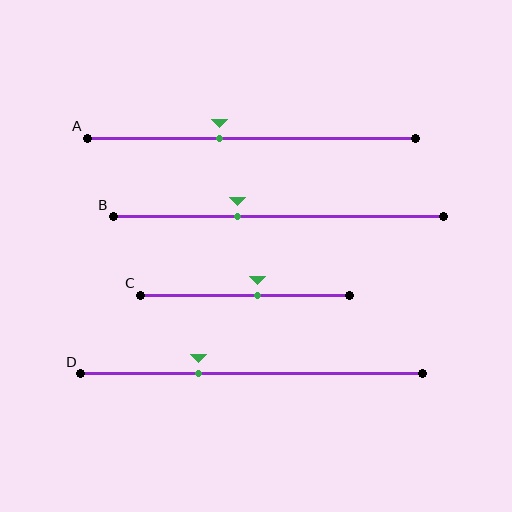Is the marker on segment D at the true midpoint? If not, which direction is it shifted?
No, the marker on segment D is shifted to the left by about 15% of the segment length.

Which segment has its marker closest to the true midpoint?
Segment C has its marker closest to the true midpoint.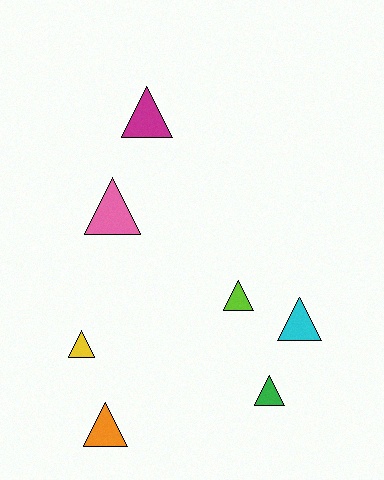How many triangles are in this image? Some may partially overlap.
There are 7 triangles.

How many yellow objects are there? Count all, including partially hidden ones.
There is 1 yellow object.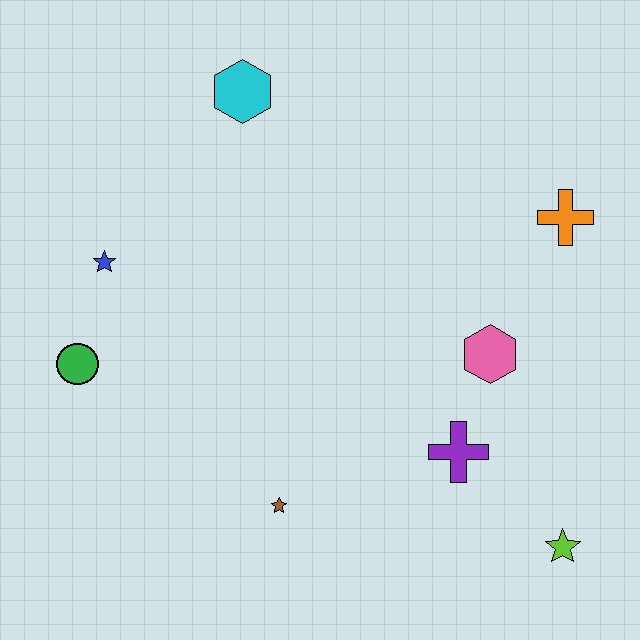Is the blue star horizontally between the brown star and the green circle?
Yes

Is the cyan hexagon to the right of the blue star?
Yes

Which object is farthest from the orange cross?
The green circle is farthest from the orange cross.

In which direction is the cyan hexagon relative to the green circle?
The cyan hexagon is above the green circle.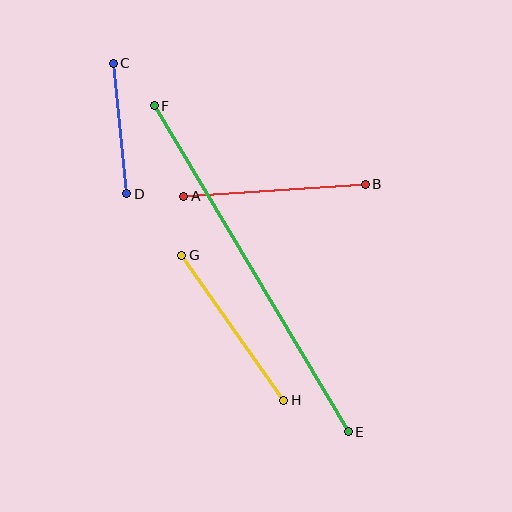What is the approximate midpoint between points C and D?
The midpoint is at approximately (120, 128) pixels.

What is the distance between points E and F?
The distance is approximately 379 pixels.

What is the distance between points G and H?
The distance is approximately 177 pixels.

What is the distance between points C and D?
The distance is approximately 131 pixels.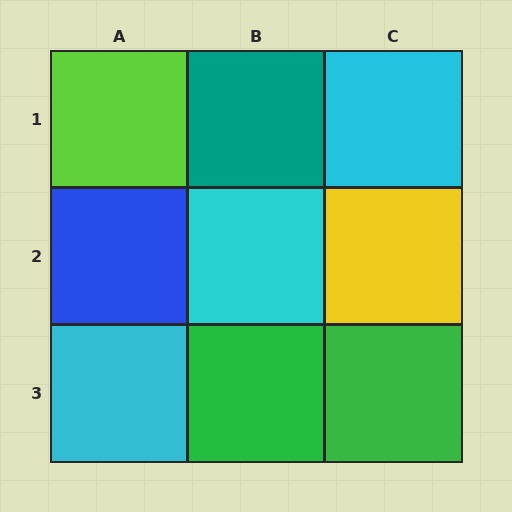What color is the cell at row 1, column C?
Cyan.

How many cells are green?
2 cells are green.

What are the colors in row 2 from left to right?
Blue, cyan, yellow.